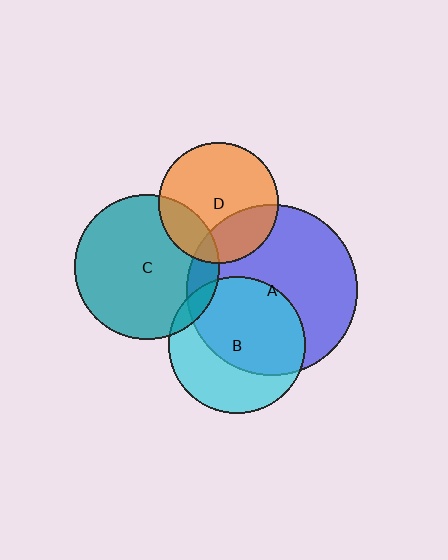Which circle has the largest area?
Circle A (blue).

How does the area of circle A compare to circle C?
Approximately 1.4 times.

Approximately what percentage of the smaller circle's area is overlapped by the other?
Approximately 20%.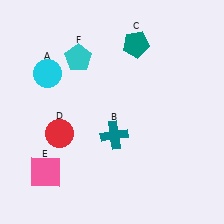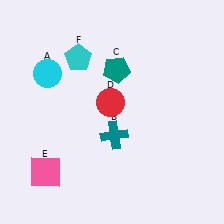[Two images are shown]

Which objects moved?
The objects that moved are: the teal pentagon (C), the red circle (D).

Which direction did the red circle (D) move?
The red circle (D) moved right.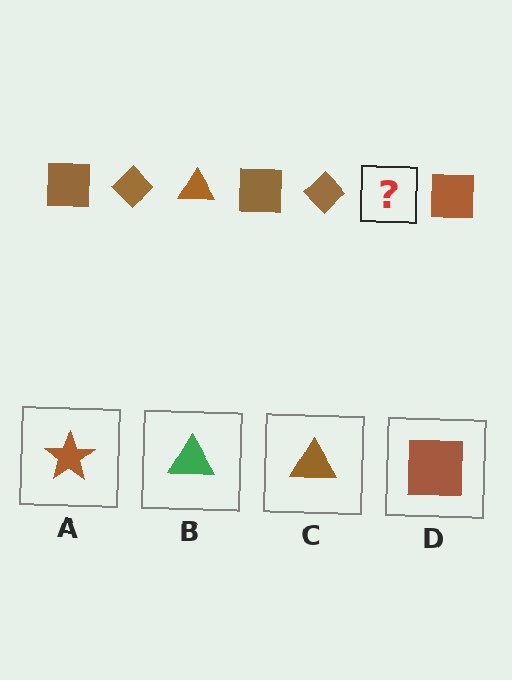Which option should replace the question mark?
Option C.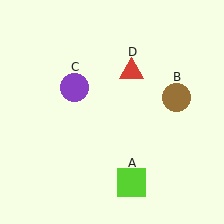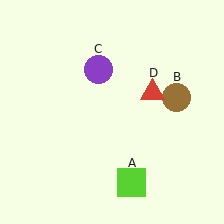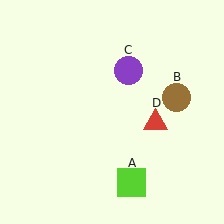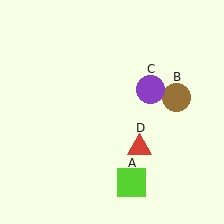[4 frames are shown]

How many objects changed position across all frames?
2 objects changed position: purple circle (object C), red triangle (object D).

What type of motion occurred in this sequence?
The purple circle (object C), red triangle (object D) rotated clockwise around the center of the scene.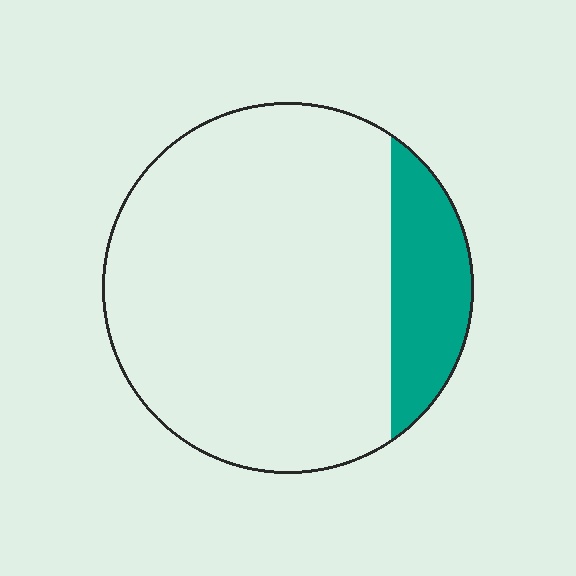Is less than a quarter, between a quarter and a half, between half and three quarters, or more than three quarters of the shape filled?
Less than a quarter.